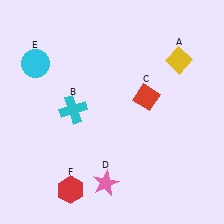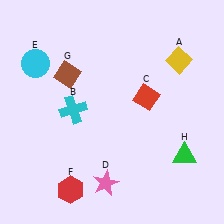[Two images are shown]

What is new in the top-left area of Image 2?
A brown diamond (G) was added in the top-left area of Image 2.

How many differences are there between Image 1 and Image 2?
There are 2 differences between the two images.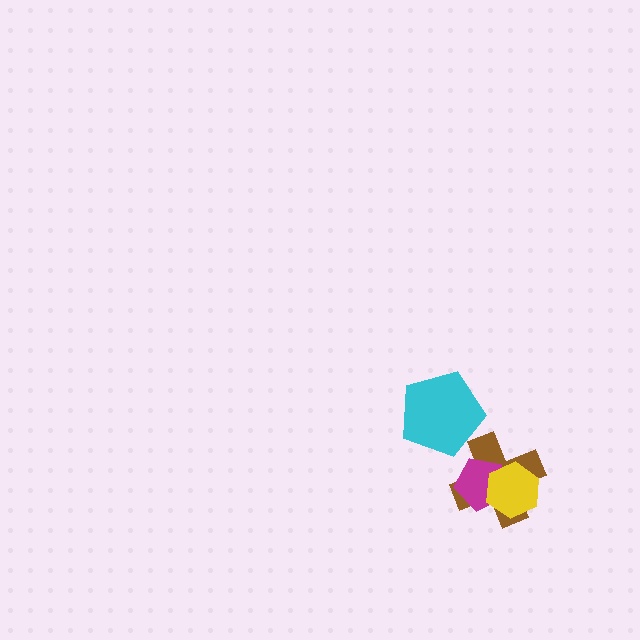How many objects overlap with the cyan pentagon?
0 objects overlap with the cyan pentagon.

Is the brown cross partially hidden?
Yes, it is partially covered by another shape.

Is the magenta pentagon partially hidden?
Yes, it is partially covered by another shape.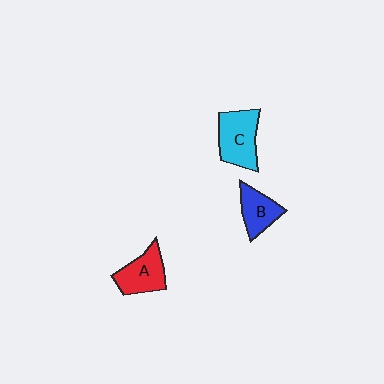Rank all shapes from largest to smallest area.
From largest to smallest: C (cyan), A (red), B (blue).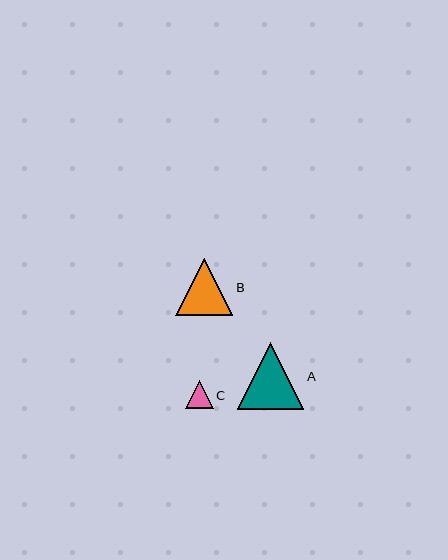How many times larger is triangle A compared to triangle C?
Triangle A is approximately 2.4 times the size of triangle C.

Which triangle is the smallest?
Triangle C is the smallest with a size of approximately 28 pixels.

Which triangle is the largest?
Triangle A is the largest with a size of approximately 66 pixels.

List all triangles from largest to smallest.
From largest to smallest: A, B, C.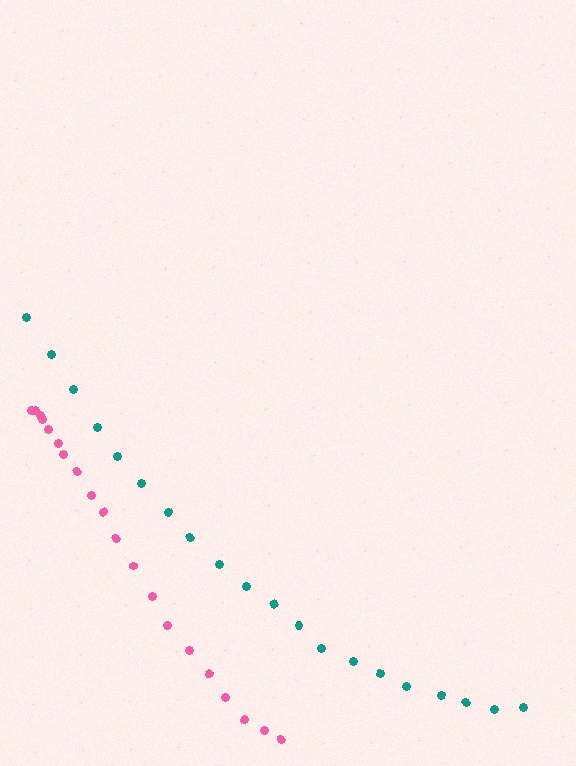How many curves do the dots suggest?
There are 2 distinct paths.